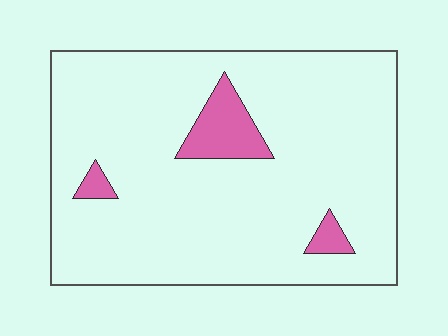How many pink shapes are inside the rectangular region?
3.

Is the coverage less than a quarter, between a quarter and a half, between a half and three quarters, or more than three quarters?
Less than a quarter.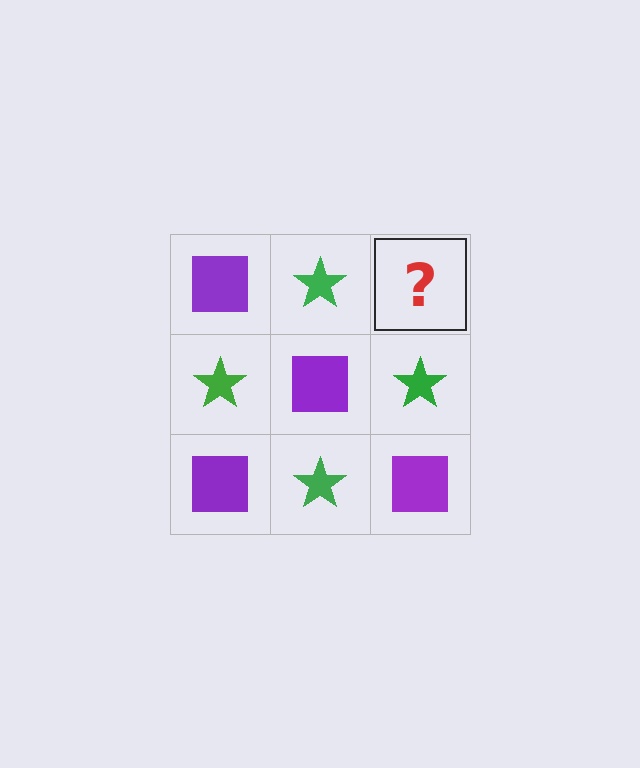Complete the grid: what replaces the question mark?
The question mark should be replaced with a purple square.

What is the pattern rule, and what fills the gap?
The rule is that it alternates purple square and green star in a checkerboard pattern. The gap should be filled with a purple square.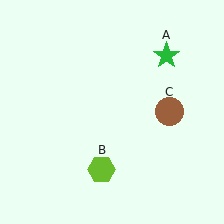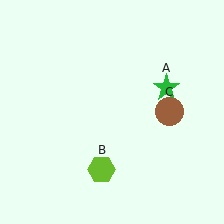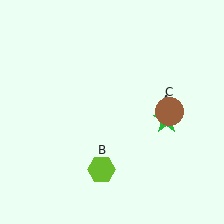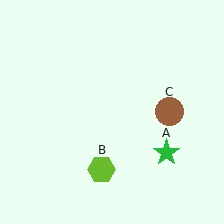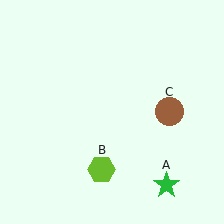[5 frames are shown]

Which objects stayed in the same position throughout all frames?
Lime hexagon (object B) and brown circle (object C) remained stationary.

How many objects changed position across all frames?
1 object changed position: green star (object A).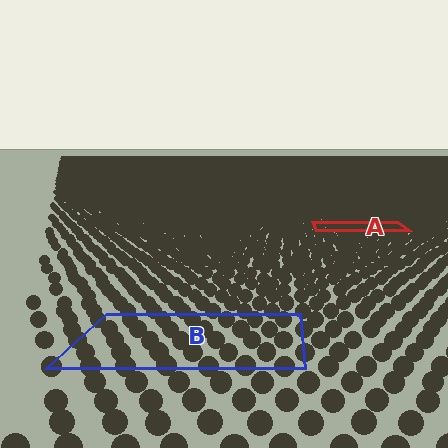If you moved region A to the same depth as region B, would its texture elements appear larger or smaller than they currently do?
They would appear larger. At a closer depth, the same texture elements are projected at a bigger on-screen size.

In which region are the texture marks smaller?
The texture marks are smaller in region A, because it is farther away.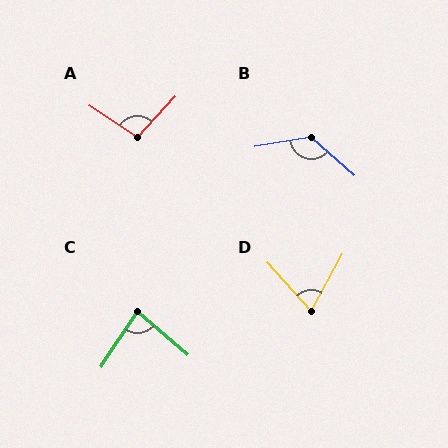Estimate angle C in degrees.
Approximately 83 degrees.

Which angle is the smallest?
D, at approximately 71 degrees.